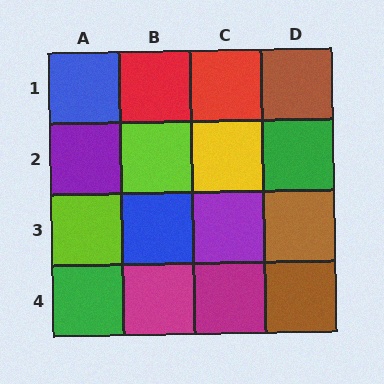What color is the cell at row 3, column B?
Blue.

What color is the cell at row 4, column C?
Magenta.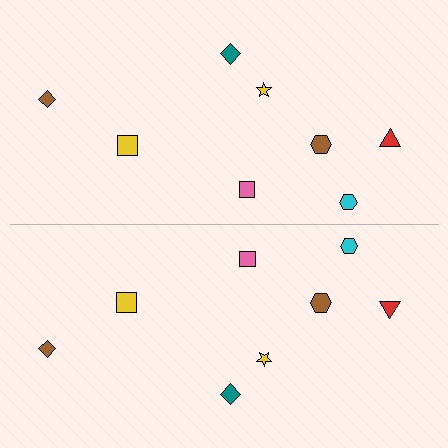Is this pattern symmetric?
Yes, this pattern has bilateral (reflection) symmetry.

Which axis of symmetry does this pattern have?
The pattern has a horizontal axis of symmetry running through the center of the image.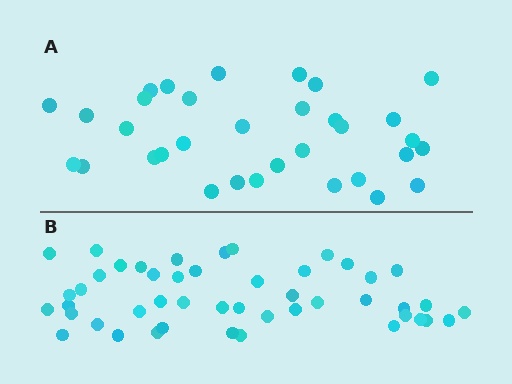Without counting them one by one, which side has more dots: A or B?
Region B (the bottom region) has more dots.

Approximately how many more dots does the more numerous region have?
Region B has approximately 15 more dots than region A.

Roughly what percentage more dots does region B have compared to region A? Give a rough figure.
About 40% more.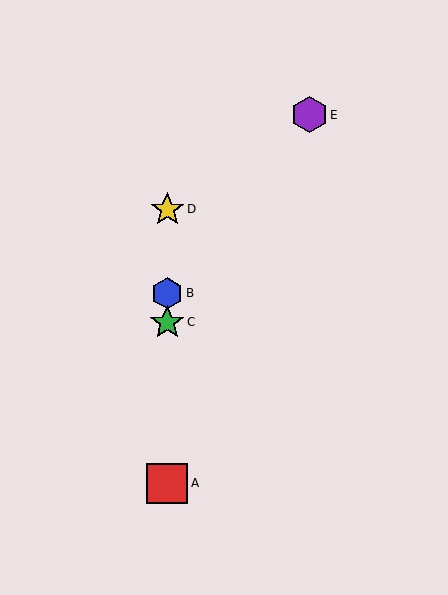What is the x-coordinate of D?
Object D is at x≈167.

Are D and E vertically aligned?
No, D is at x≈167 and E is at x≈309.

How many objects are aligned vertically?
4 objects (A, B, C, D) are aligned vertically.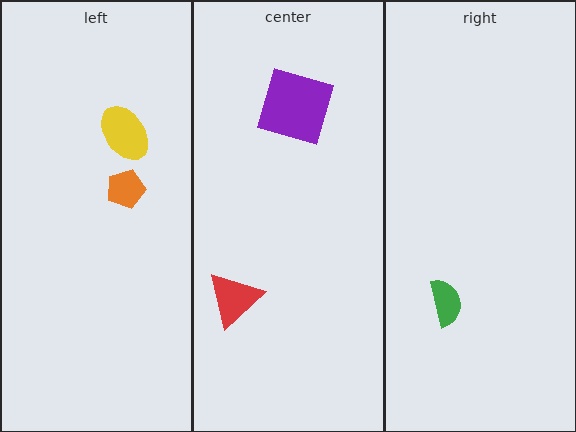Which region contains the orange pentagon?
The left region.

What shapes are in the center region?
The red triangle, the purple square.